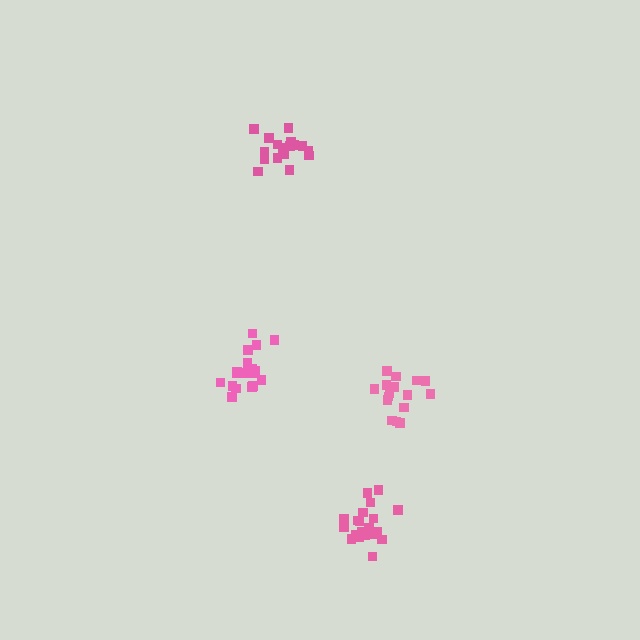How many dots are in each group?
Group 1: 20 dots, Group 2: 16 dots, Group 3: 19 dots, Group 4: 18 dots (73 total).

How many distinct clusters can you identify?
There are 4 distinct clusters.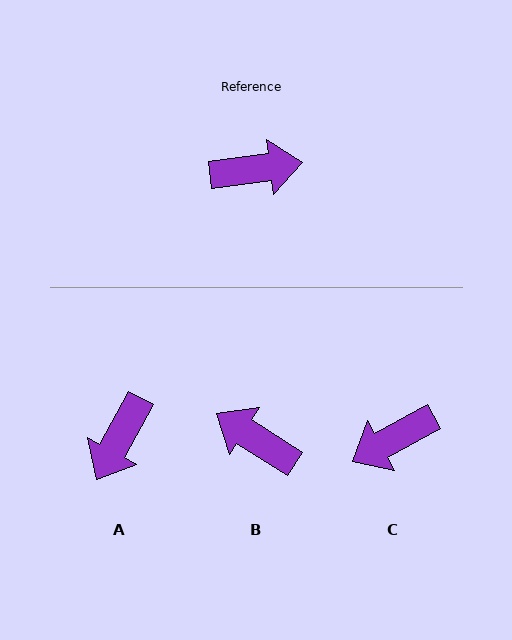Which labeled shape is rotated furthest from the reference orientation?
C, about 159 degrees away.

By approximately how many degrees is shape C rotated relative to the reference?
Approximately 159 degrees clockwise.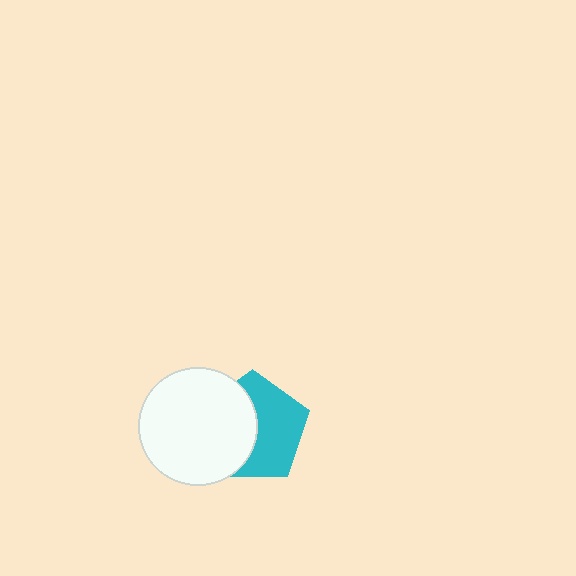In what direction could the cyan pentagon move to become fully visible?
The cyan pentagon could move right. That would shift it out from behind the white circle entirely.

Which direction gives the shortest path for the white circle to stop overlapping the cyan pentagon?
Moving left gives the shortest separation.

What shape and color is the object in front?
The object in front is a white circle.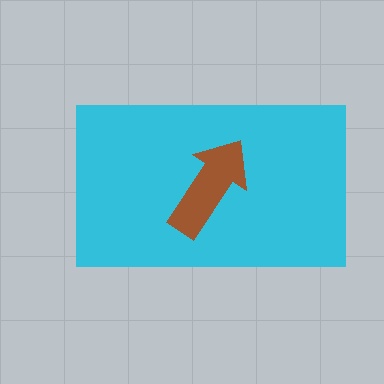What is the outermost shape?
The cyan rectangle.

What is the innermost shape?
The brown arrow.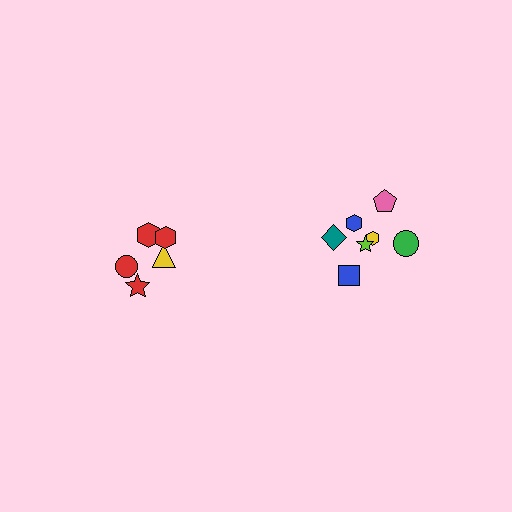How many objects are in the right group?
There are 7 objects.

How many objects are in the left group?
There are 5 objects.